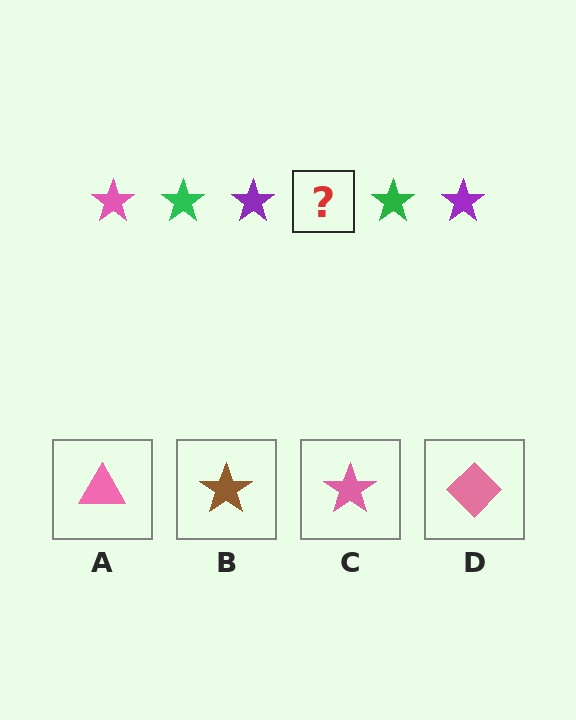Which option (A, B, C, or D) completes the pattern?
C.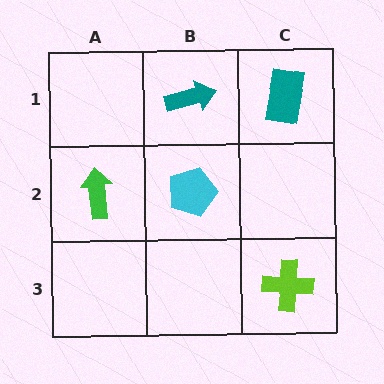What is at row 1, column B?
A teal arrow.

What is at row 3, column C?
A lime cross.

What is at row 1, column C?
A teal rectangle.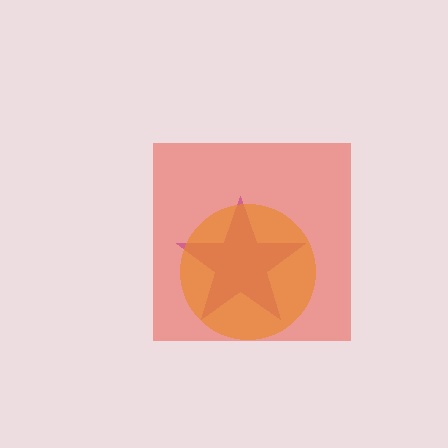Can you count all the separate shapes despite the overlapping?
Yes, there are 3 separate shapes.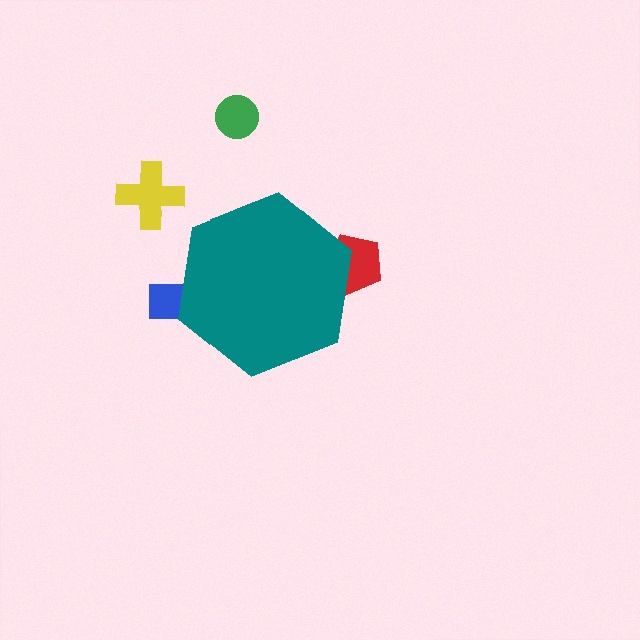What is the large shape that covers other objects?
A teal hexagon.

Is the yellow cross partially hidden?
No, the yellow cross is fully visible.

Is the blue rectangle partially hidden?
Yes, the blue rectangle is partially hidden behind the teal hexagon.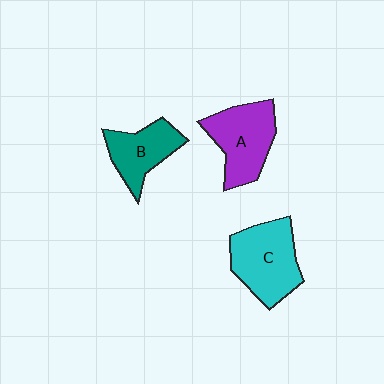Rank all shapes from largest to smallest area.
From largest to smallest: C (cyan), A (purple), B (teal).